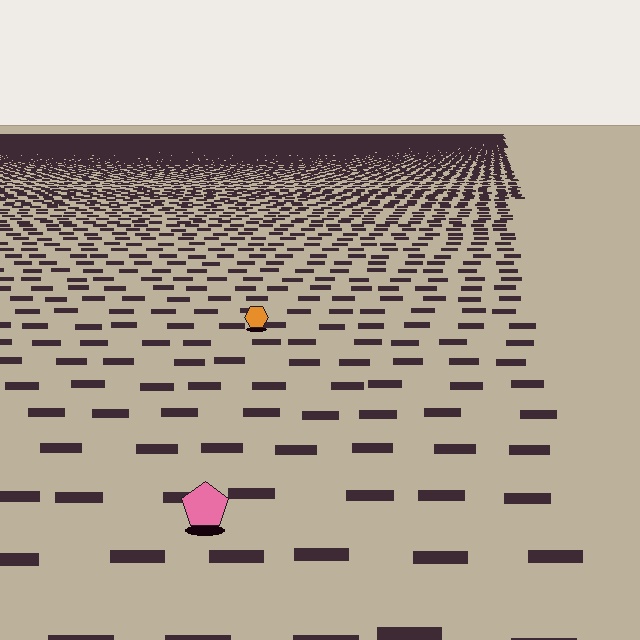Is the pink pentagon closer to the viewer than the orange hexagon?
Yes. The pink pentagon is closer — you can tell from the texture gradient: the ground texture is coarser near it.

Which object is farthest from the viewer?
The orange hexagon is farthest from the viewer. It appears smaller and the ground texture around it is denser.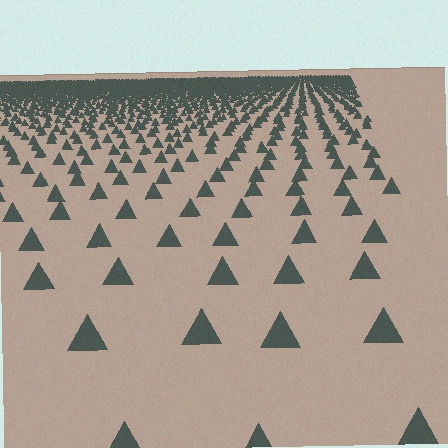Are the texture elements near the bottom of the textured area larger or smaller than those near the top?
Larger. Near the bottom, elements are closer to the viewer and appear at a bigger on-screen size.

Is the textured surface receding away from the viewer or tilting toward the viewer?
The surface is receding away from the viewer. Texture elements get smaller and denser toward the top.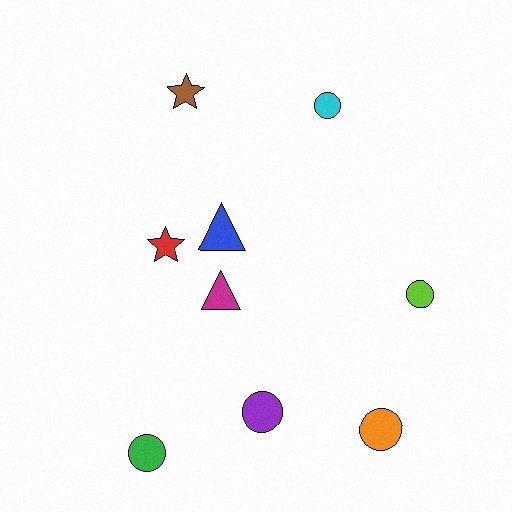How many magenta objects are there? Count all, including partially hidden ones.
There is 1 magenta object.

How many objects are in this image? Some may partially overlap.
There are 9 objects.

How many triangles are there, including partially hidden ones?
There are 2 triangles.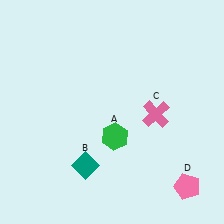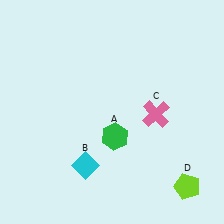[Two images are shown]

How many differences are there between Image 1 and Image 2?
There are 2 differences between the two images.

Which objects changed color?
B changed from teal to cyan. D changed from pink to lime.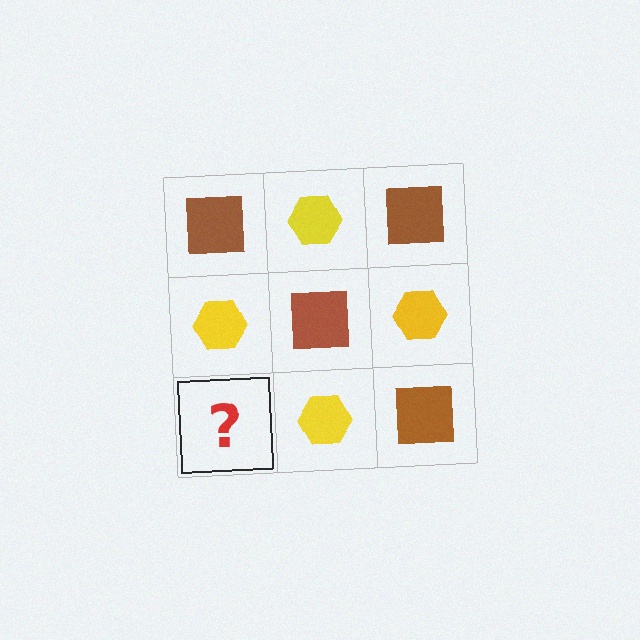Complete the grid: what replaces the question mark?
The question mark should be replaced with a brown square.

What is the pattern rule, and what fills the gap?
The rule is that it alternates brown square and yellow hexagon in a checkerboard pattern. The gap should be filled with a brown square.